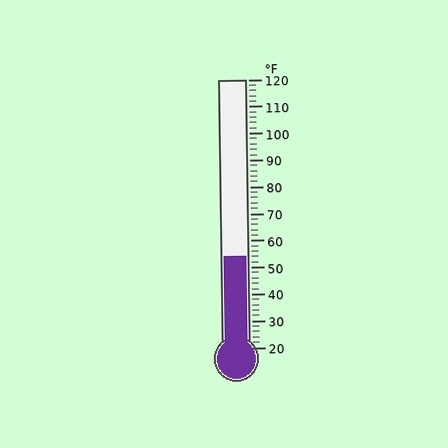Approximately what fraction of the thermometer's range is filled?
The thermometer is filled to approximately 35% of its range.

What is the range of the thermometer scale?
The thermometer scale ranges from 20°F to 120°F.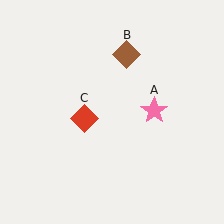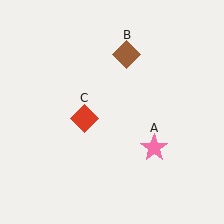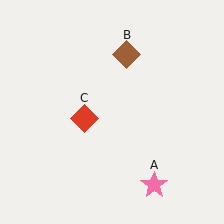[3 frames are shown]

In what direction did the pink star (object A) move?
The pink star (object A) moved down.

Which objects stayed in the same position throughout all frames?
Brown diamond (object B) and red diamond (object C) remained stationary.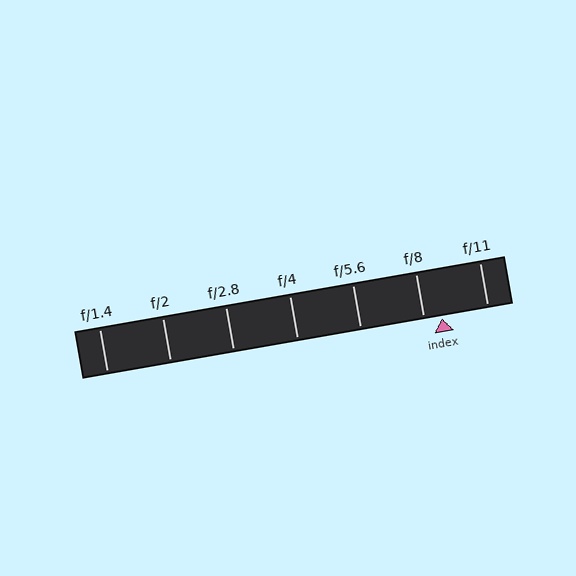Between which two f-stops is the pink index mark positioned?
The index mark is between f/8 and f/11.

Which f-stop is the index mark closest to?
The index mark is closest to f/8.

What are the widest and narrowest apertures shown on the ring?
The widest aperture shown is f/1.4 and the narrowest is f/11.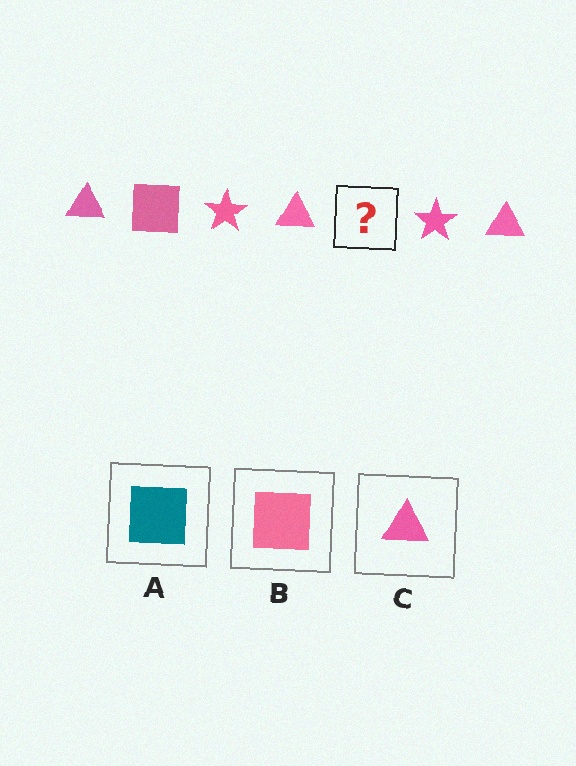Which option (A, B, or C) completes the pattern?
B.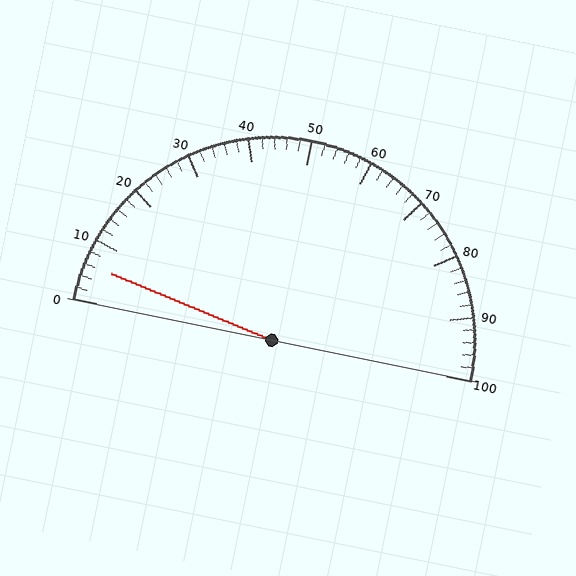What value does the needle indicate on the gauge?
The needle indicates approximately 6.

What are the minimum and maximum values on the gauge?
The gauge ranges from 0 to 100.